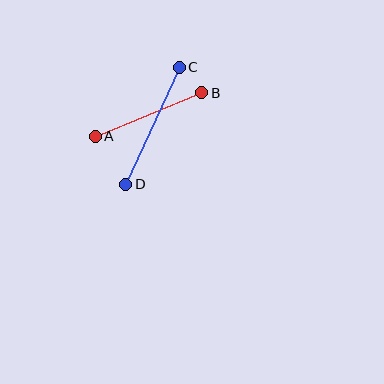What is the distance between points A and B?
The distance is approximately 115 pixels.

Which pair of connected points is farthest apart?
Points C and D are farthest apart.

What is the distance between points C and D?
The distance is approximately 129 pixels.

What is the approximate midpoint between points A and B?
The midpoint is at approximately (149, 115) pixels.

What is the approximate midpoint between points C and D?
The midpoint is at approximately (153, 126) pixels.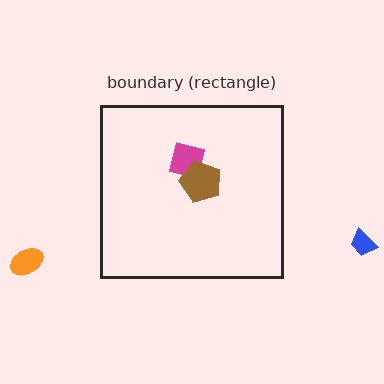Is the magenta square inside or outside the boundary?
Inside.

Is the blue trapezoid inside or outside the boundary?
Outside.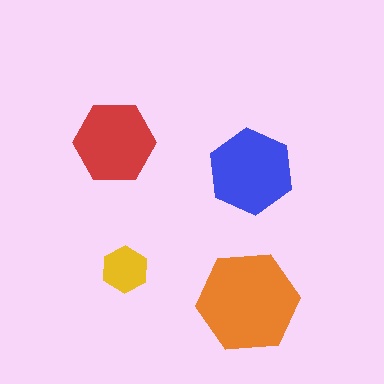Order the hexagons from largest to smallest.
the orange one, the blue one, the red one, the yellow one.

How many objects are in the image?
There are 4 objects in the image.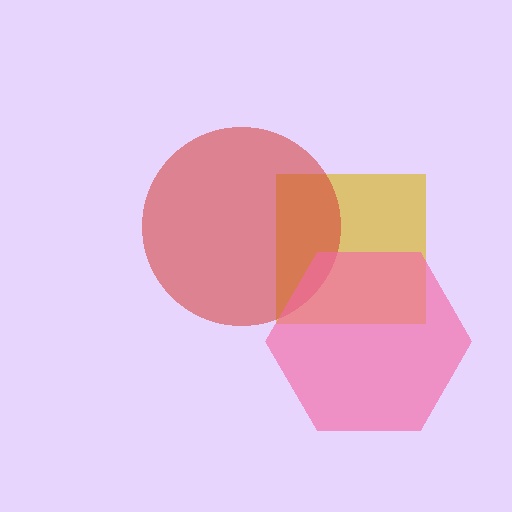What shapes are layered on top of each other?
The layered shapes are: a yellow square, a red circle, a pink hexagon.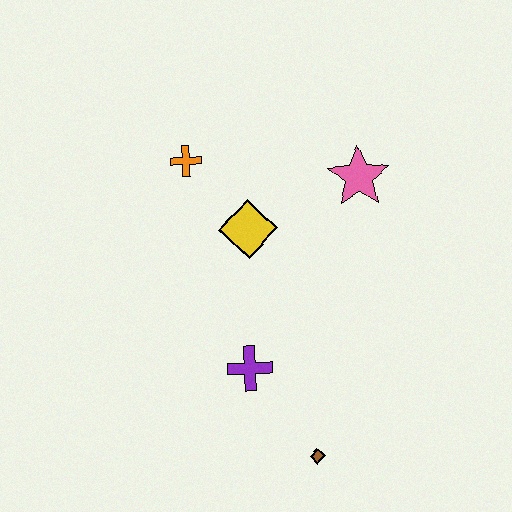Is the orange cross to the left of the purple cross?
Yes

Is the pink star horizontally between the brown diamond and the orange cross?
No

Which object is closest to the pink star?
The yellow diamond is closest to the pink star.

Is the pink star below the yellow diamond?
No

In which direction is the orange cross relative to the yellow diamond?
The orange cross is above the yellow diamond.